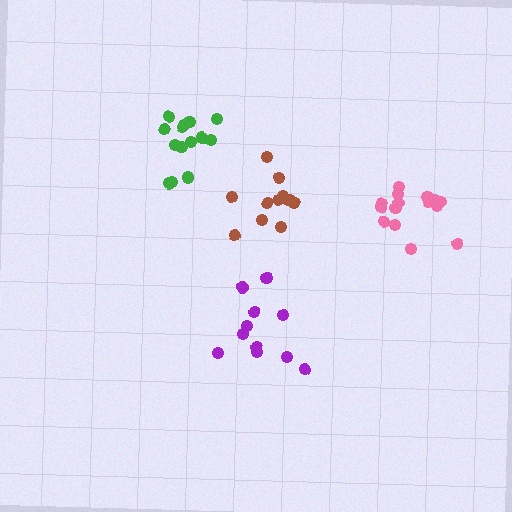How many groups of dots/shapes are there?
There are 4 groups.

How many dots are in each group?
Group 1: 15 dots, Group 2: 11 dots, Group 3: 11 dots, Group 4: 14 dots (51 total).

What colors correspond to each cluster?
The clusters are colored: pink, brown, purple, green.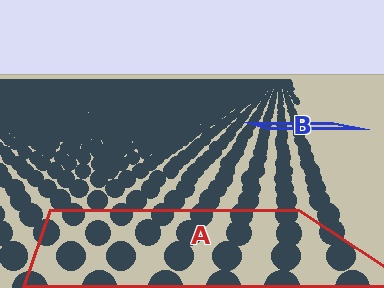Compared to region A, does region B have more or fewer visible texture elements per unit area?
Region B has more texture elements per unit area — they are packed more densely because it is farther away.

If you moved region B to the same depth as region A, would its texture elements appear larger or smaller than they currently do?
They would appear larger. At a closer depth, the same texture elements are projected at a bigger on-screen size.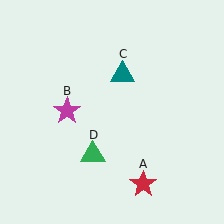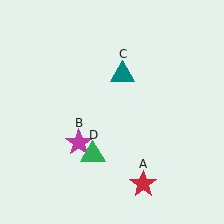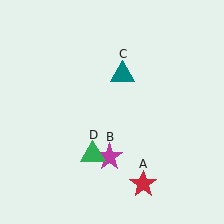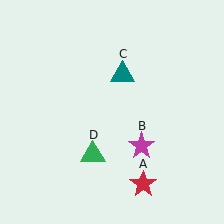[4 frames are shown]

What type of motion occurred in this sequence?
The magenta star (object B) rotated counterclockwise around the center of the scene.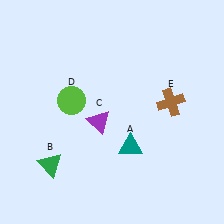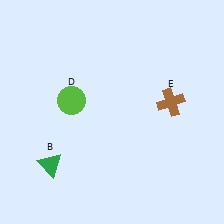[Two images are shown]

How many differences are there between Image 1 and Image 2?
There are 2 differences between the two images.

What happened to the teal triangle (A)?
The teal triangle (A) was removed in Image 2. It was in the bottom-right area of Image 1.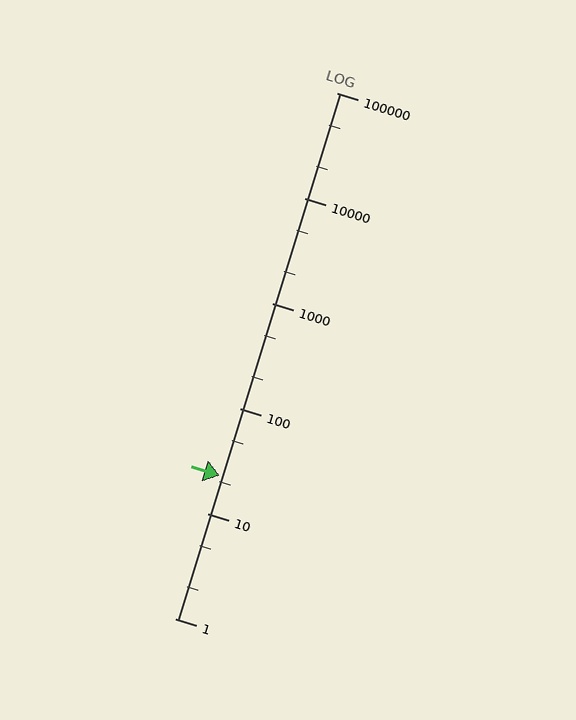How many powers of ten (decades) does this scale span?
The scale spans 5 decades, from 1 to 100000.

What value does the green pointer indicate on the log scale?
The pointer indicates approximately 23.